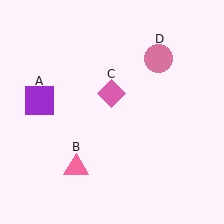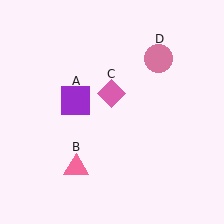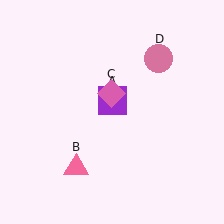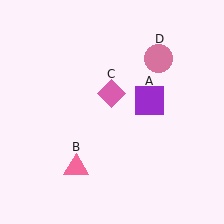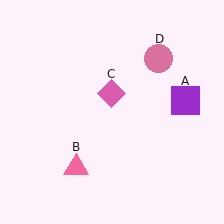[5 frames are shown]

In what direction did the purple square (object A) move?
The purple square (object A) moved right.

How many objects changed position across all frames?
1 object changed position: purple square (object A).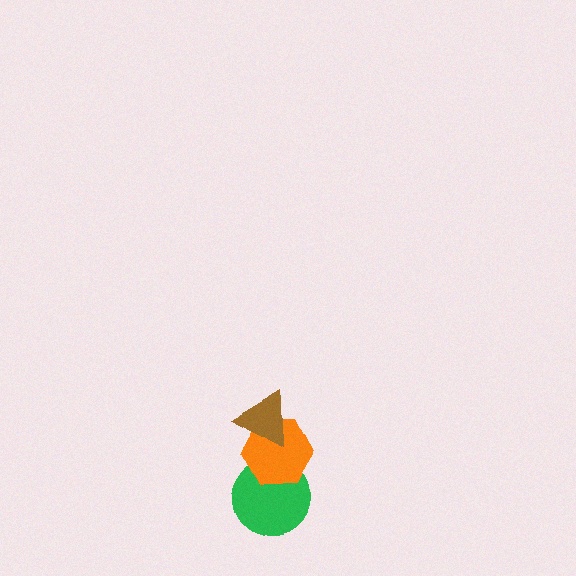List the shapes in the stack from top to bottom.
From top to bottom: the brown triangle, the orange hexagon, the green circle.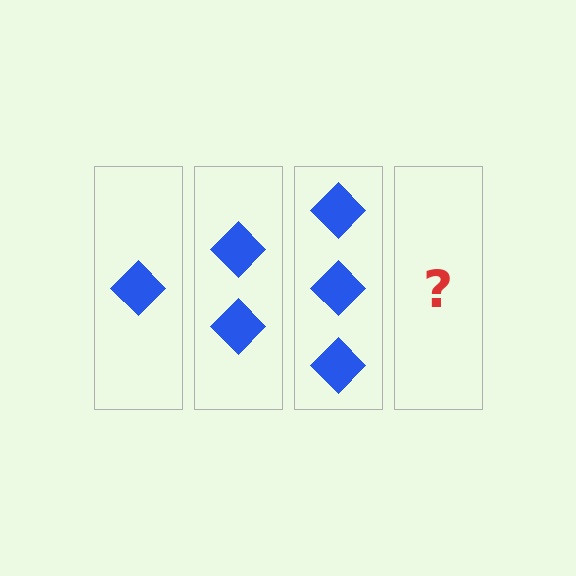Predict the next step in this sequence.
The next step is 4 diamonds.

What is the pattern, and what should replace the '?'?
The pattern is that each step adds one more diamond. The '?' should be 4 diamonds.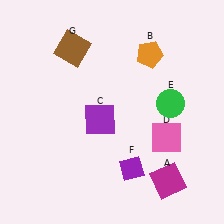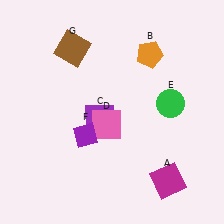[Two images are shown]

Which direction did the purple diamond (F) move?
The purple diamond (F) moved left.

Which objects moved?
The objects that moved are: the pink square (D), the purple diamond (F).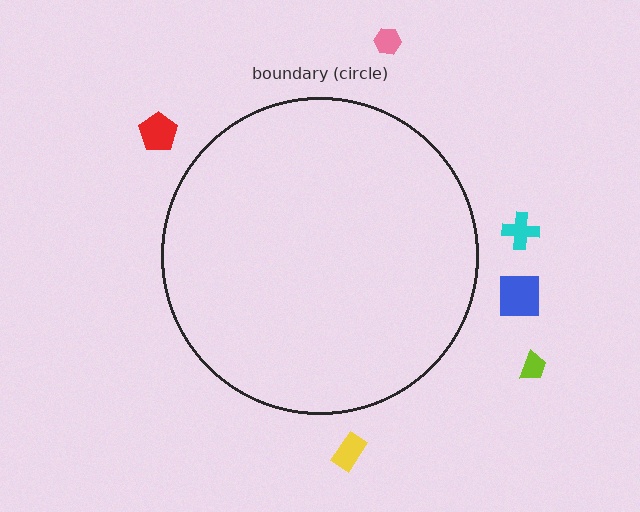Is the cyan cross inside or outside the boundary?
Outside.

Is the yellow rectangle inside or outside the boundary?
Outside.